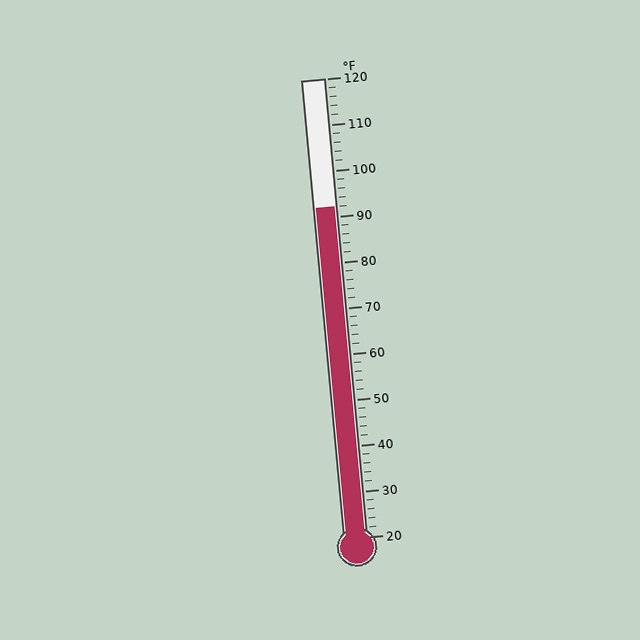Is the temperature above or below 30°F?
The temperature is above 30°F.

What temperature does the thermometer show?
The thermometer shows approximately 92°F.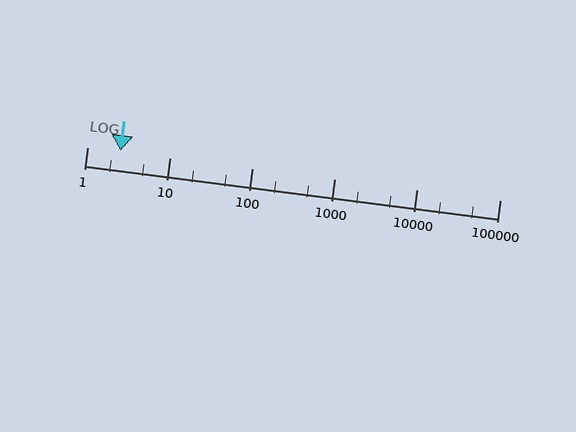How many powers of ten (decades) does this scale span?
The scale spans 5 decades, from 1 to 100000.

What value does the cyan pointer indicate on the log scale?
The pointer indicates approximately 2.5.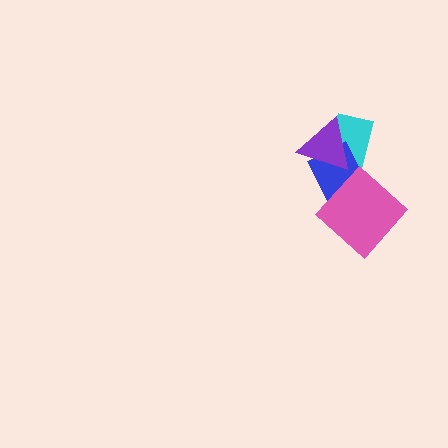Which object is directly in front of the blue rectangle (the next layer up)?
The pink diamond is directly in front of the blue rectangle.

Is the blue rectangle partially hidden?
Yes, it is partially covered by another shape.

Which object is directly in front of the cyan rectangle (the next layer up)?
The blue rectangle is directly in front of the cyan rectangle.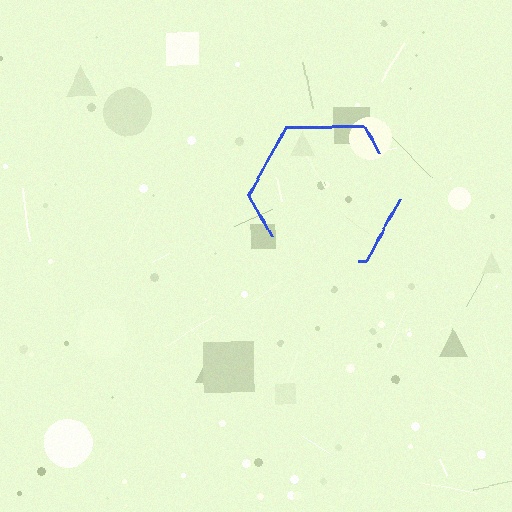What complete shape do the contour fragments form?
The contour fragments form a hexagon.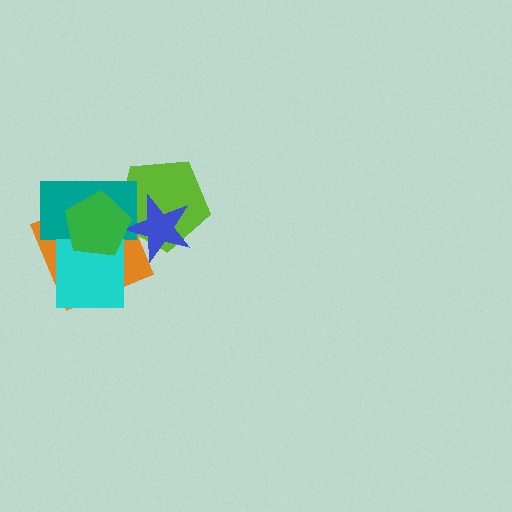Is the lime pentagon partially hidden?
Yes, it is partially covered by another shape.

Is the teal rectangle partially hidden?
Yes, it is partially covered by another shape.